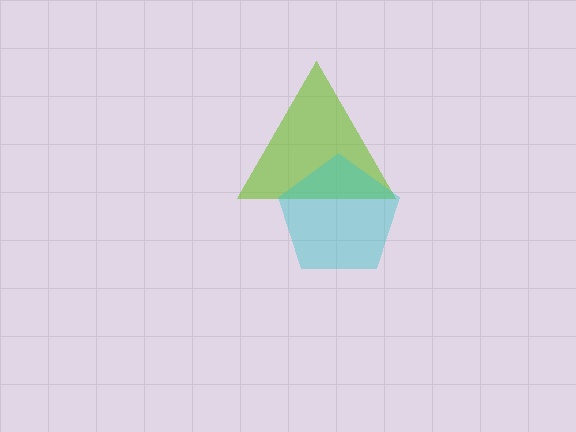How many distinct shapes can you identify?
There are 2 distinct shapes: a lime triangle, a cyan pentagon.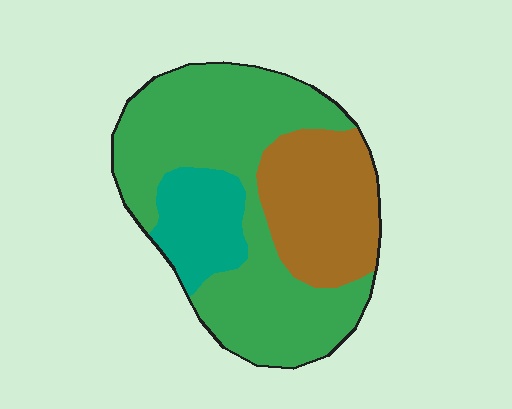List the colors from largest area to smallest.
From largest to smallest: green, brown, teal.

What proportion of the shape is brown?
Brown takes up about one quarter (1/4) of the shape.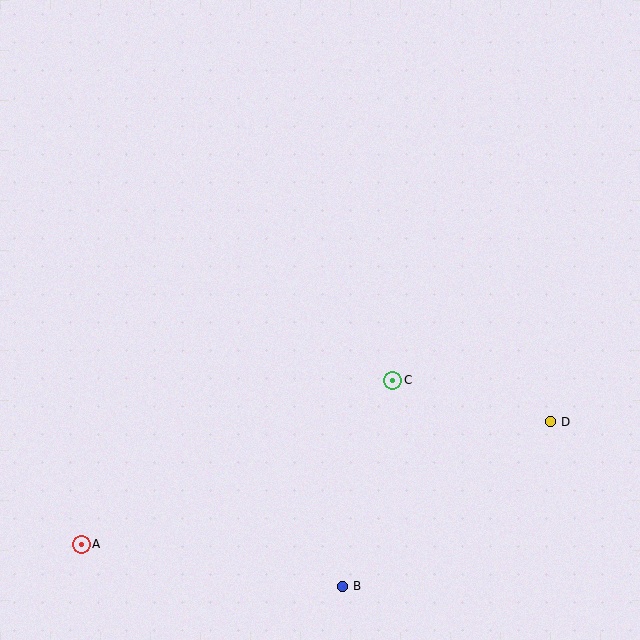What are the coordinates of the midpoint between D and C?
The midpoint between D and C is at (472, 401).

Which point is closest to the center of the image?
Point C at (393, 380) is closest to the center.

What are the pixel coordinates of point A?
Point A is at (81, 544).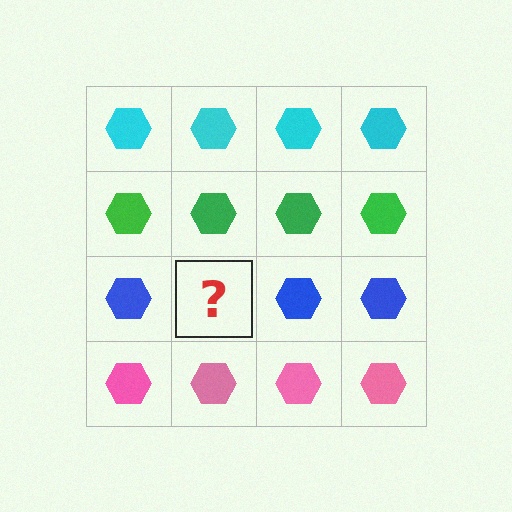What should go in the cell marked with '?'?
The missing cell should contain a blue hexagon.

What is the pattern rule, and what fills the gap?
The rule is that each row has a consistent color. The gap should be filled with a blue hexagon.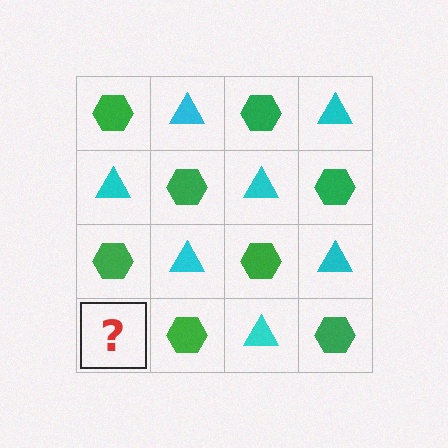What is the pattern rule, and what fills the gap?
The rule is that it alternates green hexagon and cyan triangle in a checkerboard pattern. The gap should be filled with a cyan triangle.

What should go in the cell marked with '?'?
The missing cell should contain a cyan triangle.